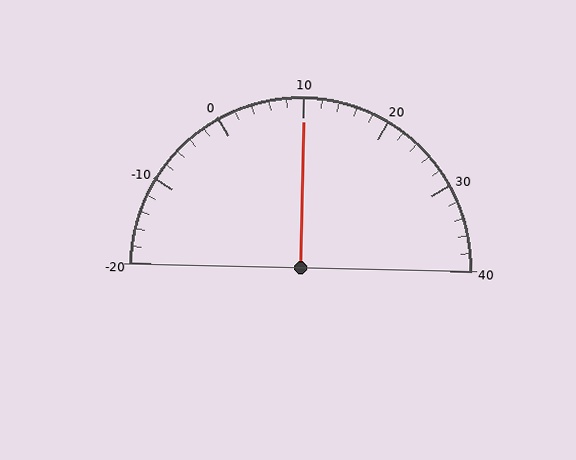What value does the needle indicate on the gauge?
The needle indicates approximately 10.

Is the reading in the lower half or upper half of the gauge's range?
The reading is in the upper half of the range (-20 to 40).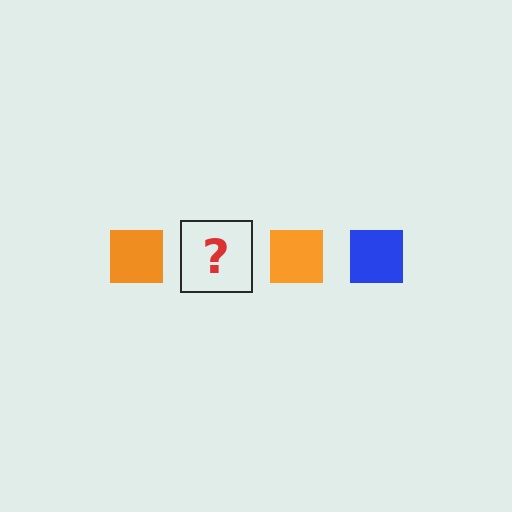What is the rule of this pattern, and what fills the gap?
The rule is that the pattern cycles through orange, blue squares. The gap should be filled with a blue square.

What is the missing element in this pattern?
The missing element is a blue square.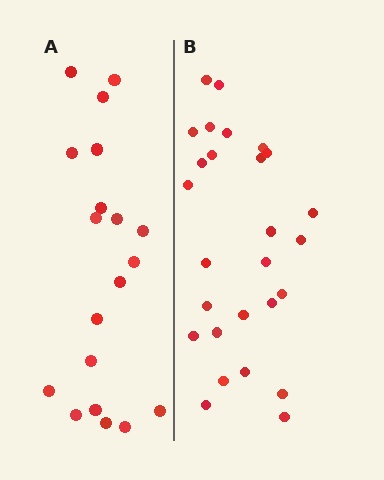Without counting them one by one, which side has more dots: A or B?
Region B (the right region) has more dots.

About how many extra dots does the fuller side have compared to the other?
Region B has roughly 8 or so more dots than region A.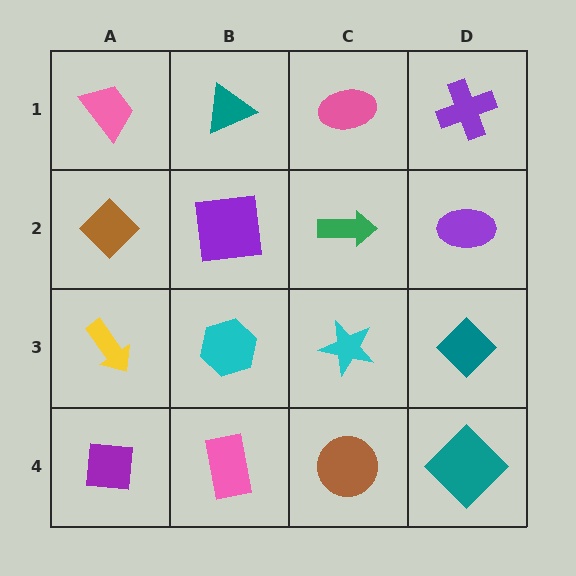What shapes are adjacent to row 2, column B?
A teal triangle (row 1, column B), a cyan hexagon (row 3, column B), a brown diamond (row 2, column A), a green arrow (row 2, column C).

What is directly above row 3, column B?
A purple square.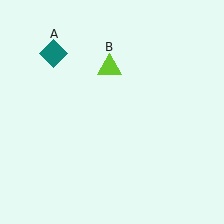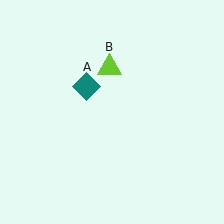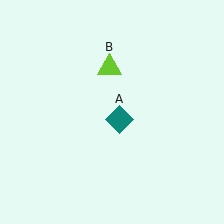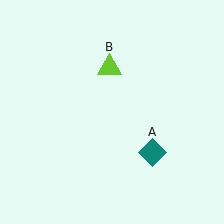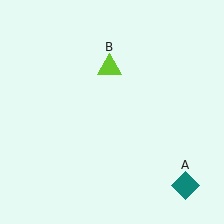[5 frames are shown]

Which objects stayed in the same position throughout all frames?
Lime triangle (object B) remained stationary.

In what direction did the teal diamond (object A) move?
The teal diamond (object A) moved down and to the right.